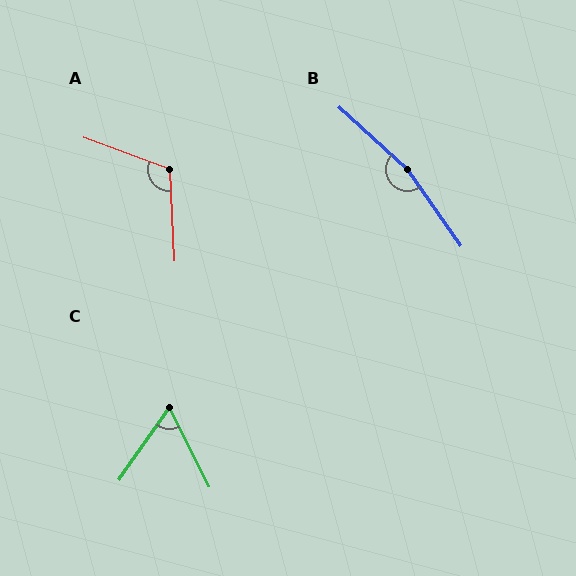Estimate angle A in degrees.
Approximately 113 degrees.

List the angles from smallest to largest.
C (61°), A (113°), B (167°).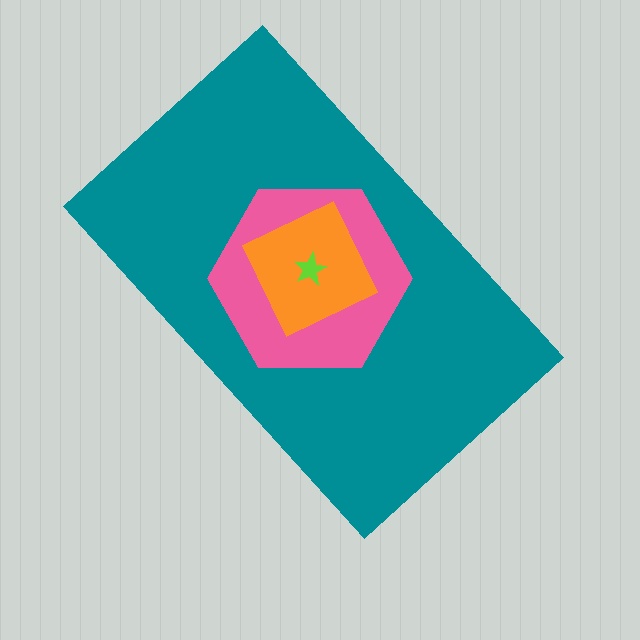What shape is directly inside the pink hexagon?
The orange diamond.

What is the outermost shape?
The teal rectangle.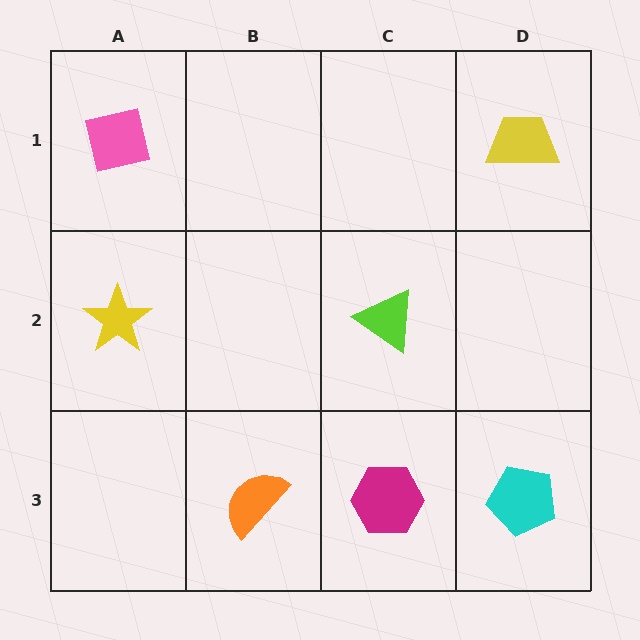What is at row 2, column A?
A yellow star.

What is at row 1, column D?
A yellow trapezoid.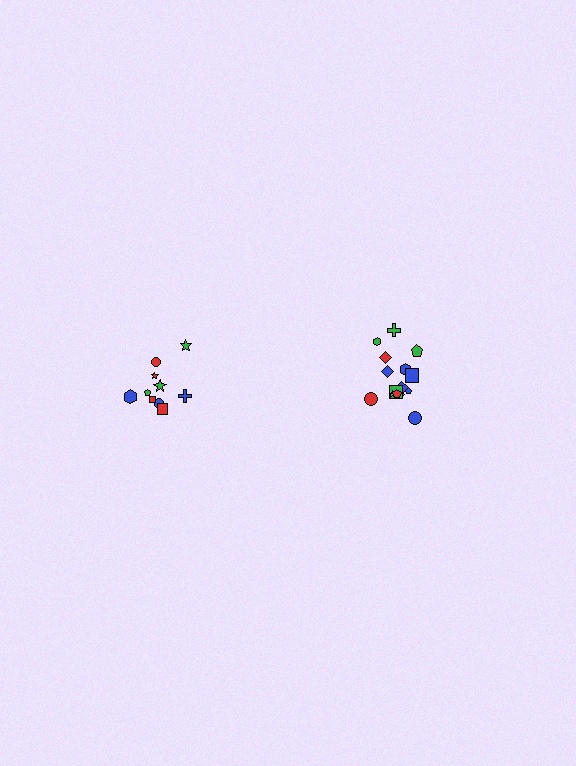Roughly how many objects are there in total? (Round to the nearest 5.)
Roughly 25 objects in total.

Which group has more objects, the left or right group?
The right group.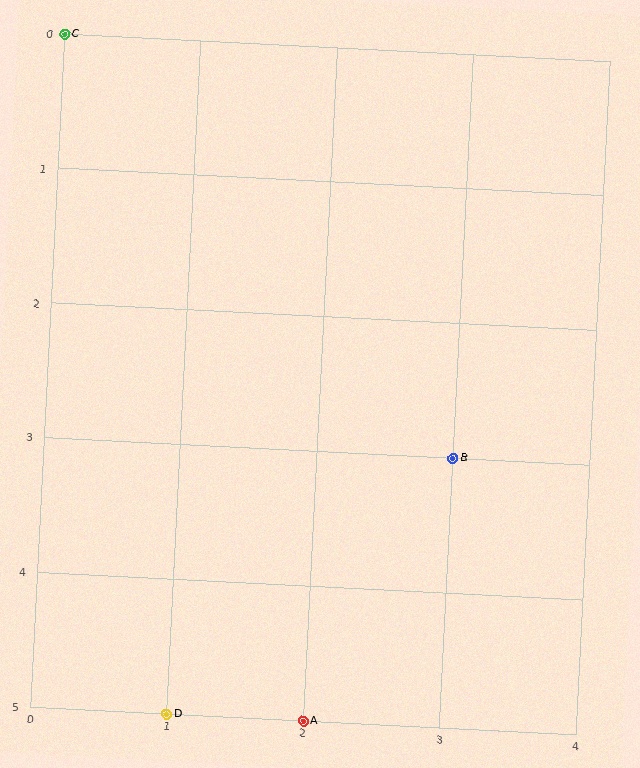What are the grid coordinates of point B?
Point B is at grid coordinates (3, 3).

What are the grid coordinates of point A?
Point A is at grid coordinates (2, 5).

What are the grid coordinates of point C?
Point C is at grid coordinates (0, 0).